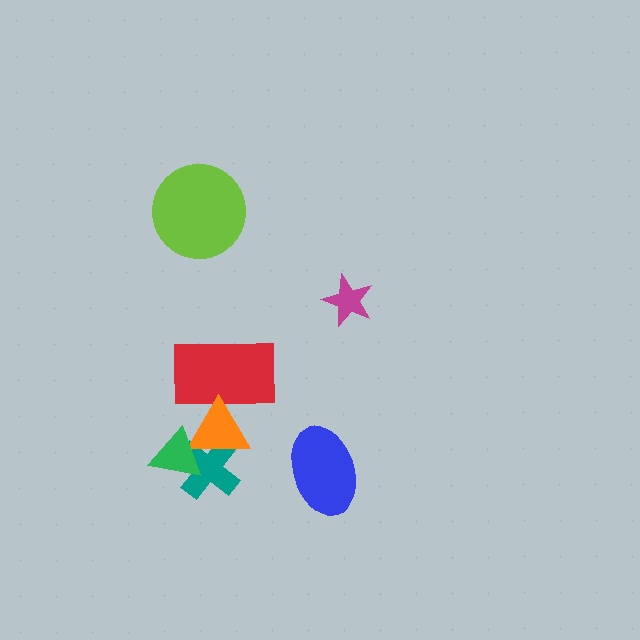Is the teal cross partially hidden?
Yes, it is partially covered by another shape.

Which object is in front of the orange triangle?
The green triangle is in front of the orange triangle.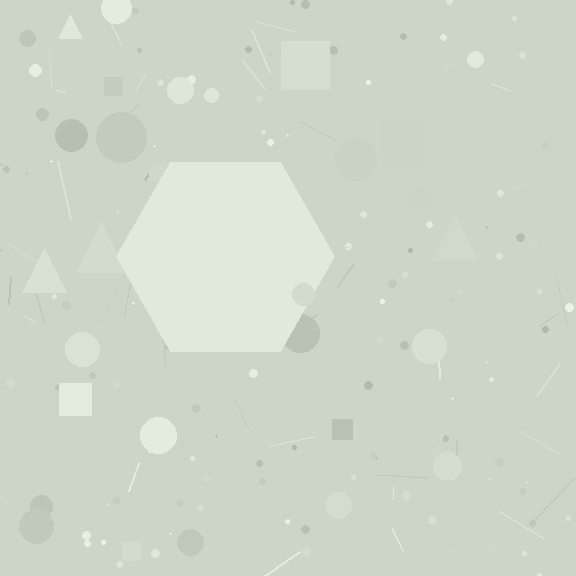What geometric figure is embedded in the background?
A hexagon is embedded in the background.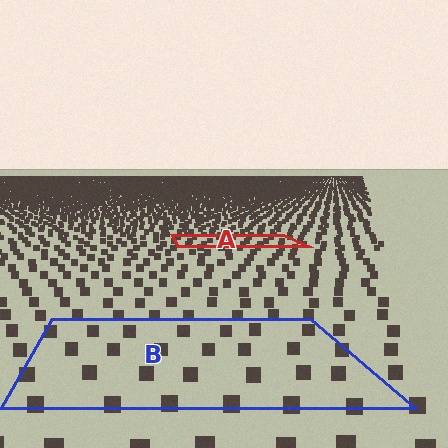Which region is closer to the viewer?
Region B is closer. The texture elements there are larger and more spread out.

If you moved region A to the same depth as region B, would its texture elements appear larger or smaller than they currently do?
They would appear larger. At a closer depth, the same texture elements are projected at a bigger on-screen size.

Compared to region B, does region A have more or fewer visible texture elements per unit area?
Region A has more texture elements per unit area — they are packed more densely because it is farther away.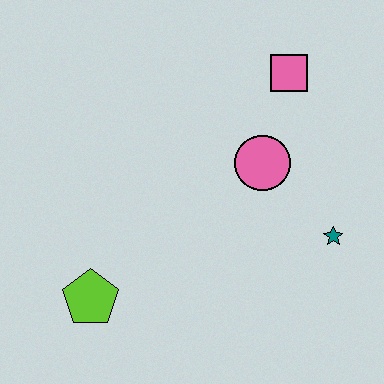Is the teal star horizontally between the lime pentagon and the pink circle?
No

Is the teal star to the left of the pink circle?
No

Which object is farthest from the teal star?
The lime pentagon is farthest from the teal star.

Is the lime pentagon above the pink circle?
No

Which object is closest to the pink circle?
The pink square is closest to the pink circle.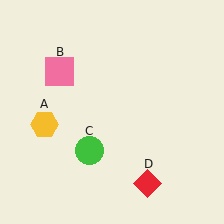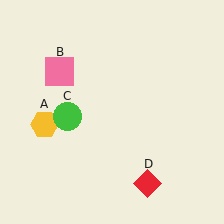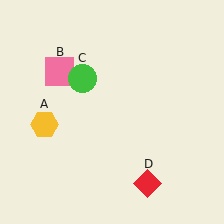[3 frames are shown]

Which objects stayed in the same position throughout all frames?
Yellow hexagon (object A) and pink square (object B) and red diamond (object D) remained stationary.